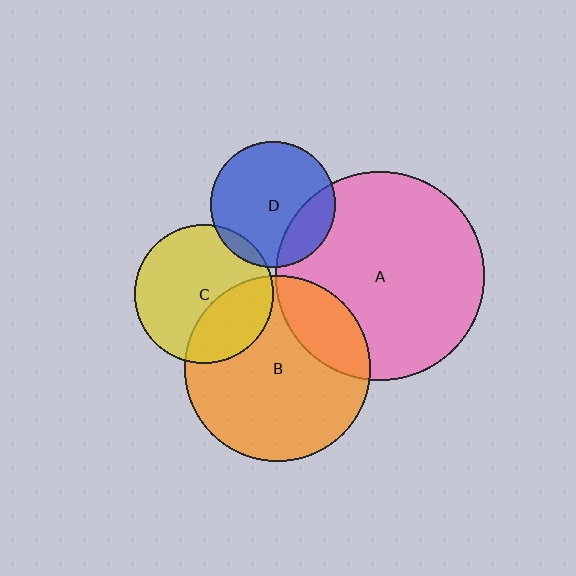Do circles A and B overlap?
Yes.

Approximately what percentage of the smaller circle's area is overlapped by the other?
Approximately 20%.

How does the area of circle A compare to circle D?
Approximately 2.8 times.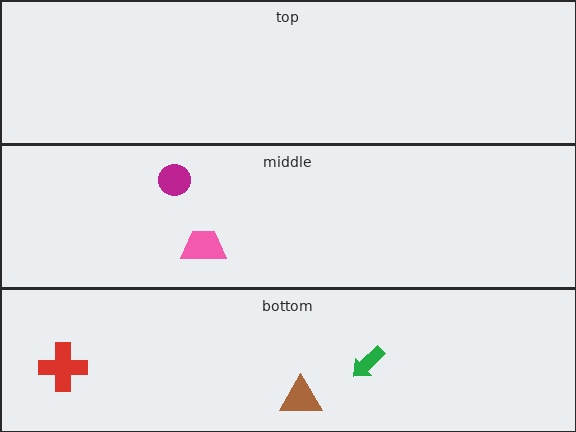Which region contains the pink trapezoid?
The middle region.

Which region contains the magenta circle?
The middle region.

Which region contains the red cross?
The bottom region.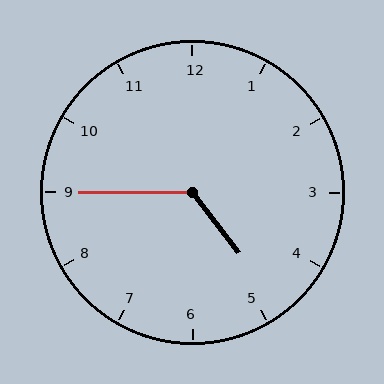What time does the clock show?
4:45.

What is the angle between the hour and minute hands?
Approximately 128 degrees.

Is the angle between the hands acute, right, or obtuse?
It is obtuse.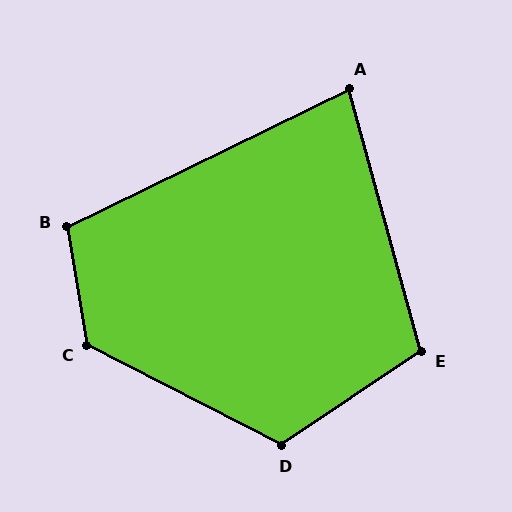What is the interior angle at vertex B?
Approximately 106 degrees (obtuse).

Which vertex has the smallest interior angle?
A, at approximately 80 degrees.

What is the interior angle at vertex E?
Approximately 108 degrees (obtuse).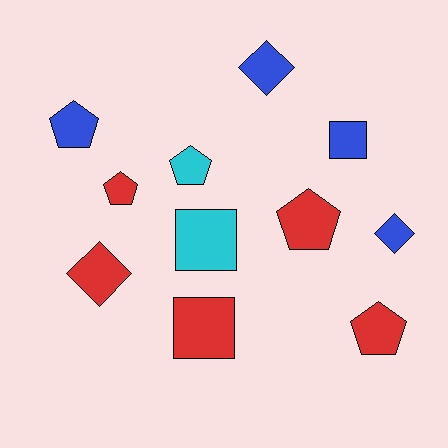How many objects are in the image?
There are 11 objects.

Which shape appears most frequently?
Pentagon, with 5 objects.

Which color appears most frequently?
Red, with 5 objects.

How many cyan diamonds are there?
There are no cyan diamonds.